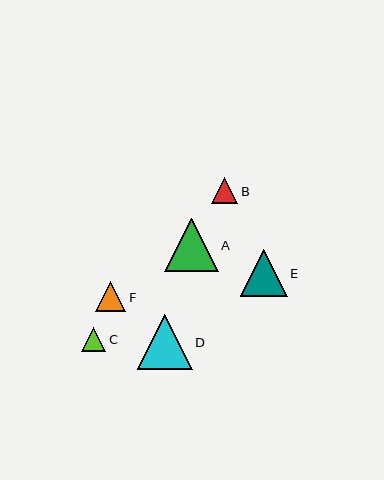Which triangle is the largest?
Triangle D is the largest with a size of approximately 55 pixels.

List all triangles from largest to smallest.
From largest to smallest: D, A, E, F, B, C.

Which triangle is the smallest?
Triangle C is the smallest with a size of approximately 25 pixels.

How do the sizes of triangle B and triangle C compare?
Triangle B and triangle C are approximately the same size.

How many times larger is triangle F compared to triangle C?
Triangle F is approximately 1.2 times the size of triangle C.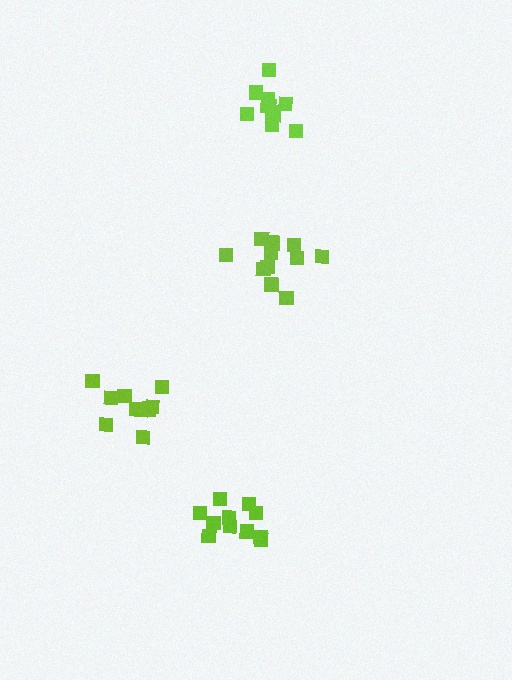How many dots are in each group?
Group 1: 11 dots, Group 2: 11 dots, Group 3: 11 dots, Group 4: 11 dots (44 total).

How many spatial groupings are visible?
There are 4 spatial groupings.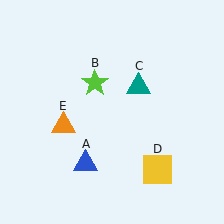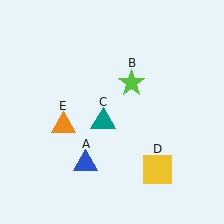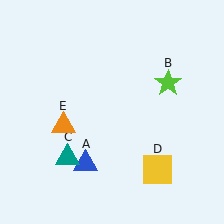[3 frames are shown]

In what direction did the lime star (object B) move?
The lime star (object B) moved right.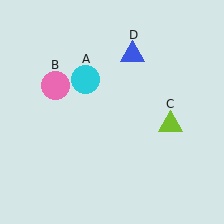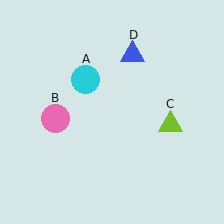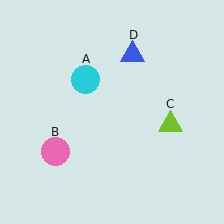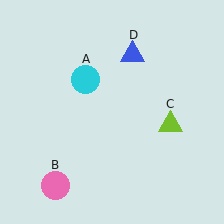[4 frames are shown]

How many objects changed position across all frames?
1 object changed position: pink circle (object B).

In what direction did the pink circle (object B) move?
The pink circle (object B) moved down.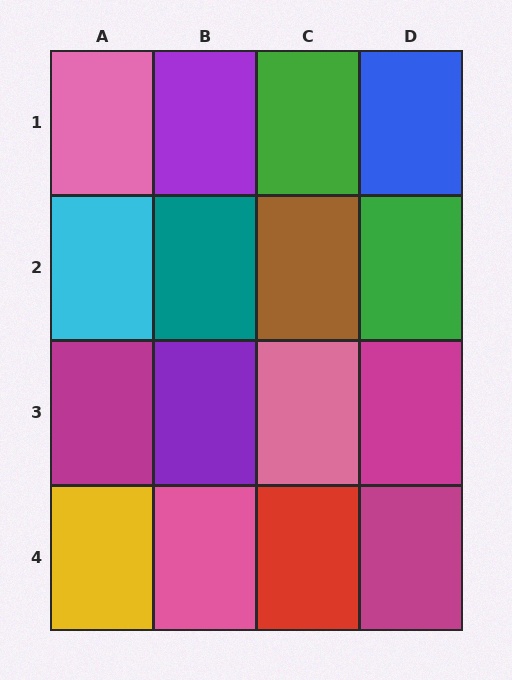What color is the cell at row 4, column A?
Yellow.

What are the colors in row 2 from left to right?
Cyan, teal, brown, green.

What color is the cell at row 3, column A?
Magenta.